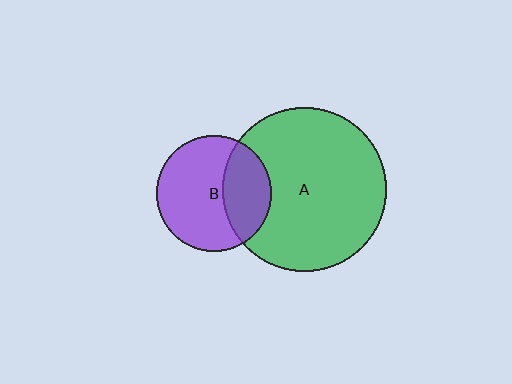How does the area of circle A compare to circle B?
Approximately 2.0 times.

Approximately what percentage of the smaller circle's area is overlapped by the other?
Approximately 35%.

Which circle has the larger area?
Circle A (green).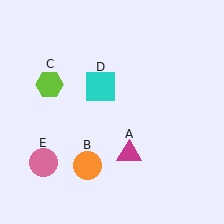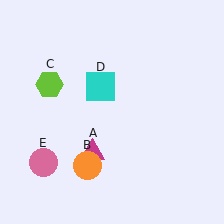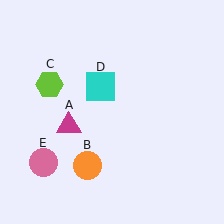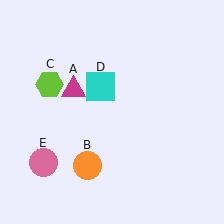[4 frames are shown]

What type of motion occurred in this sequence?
The magenta triangle (object A) rotated clockwise around the center of the scene.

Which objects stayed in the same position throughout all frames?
Orange circle (object B) and lime hexagon (object C) and cyan square (object D) and pink circle (object E) remained stationary.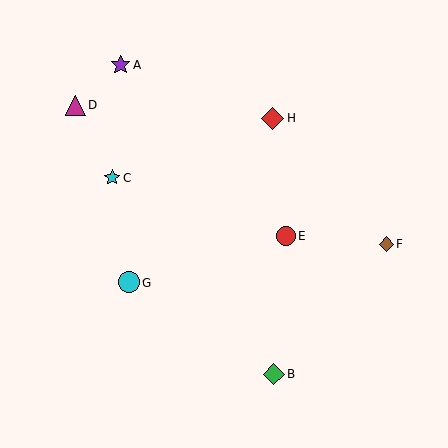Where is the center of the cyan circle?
The center of the cyan circle is at (128, 283).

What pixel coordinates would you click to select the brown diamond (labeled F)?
Click at (386, 244) to select the brown diamond F.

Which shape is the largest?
The red diamond (labeled H) is the largest.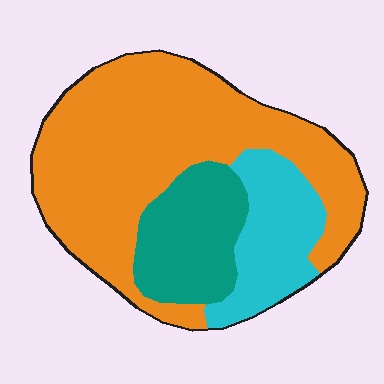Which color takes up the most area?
Orange, at roughly 60%.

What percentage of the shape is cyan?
Cyan covers around 20% of the shape.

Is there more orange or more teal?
Orange.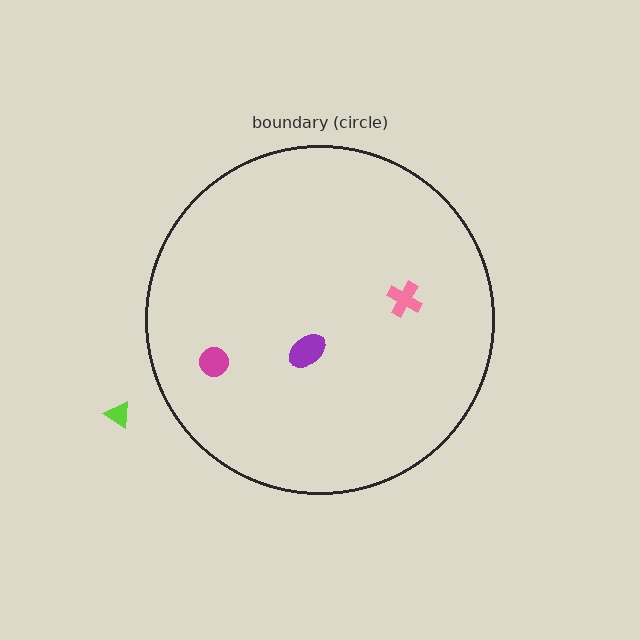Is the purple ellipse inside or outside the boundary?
Inside.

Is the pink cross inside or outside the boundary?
Inside.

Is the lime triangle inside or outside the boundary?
Outside.